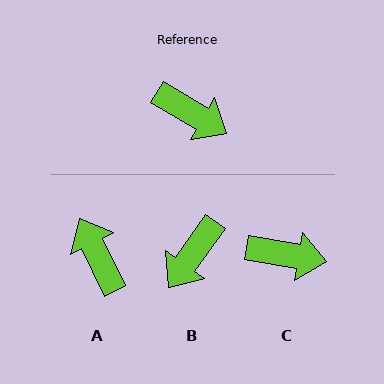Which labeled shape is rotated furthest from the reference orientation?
A, about 146 degrees away.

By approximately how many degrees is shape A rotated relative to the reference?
Approximately 146 degrees counter-clockwise.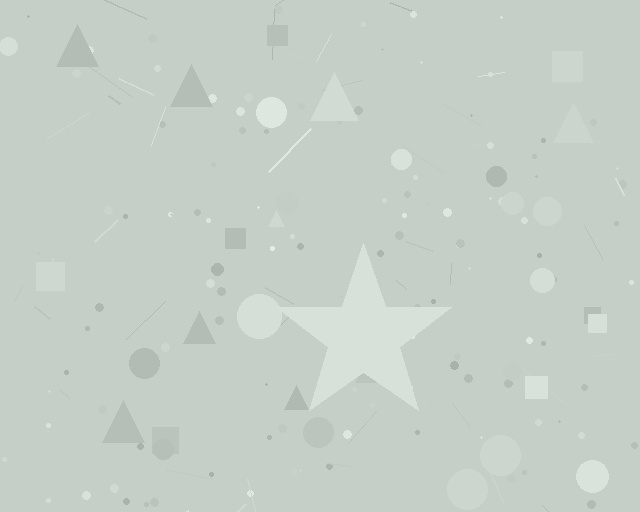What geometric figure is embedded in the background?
A star is embedded in the background.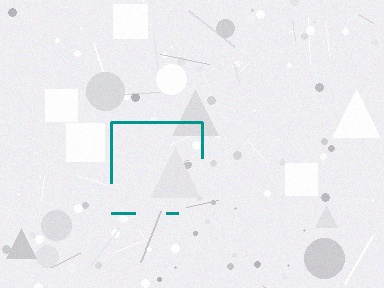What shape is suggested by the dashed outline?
The dashed outline suggests a square.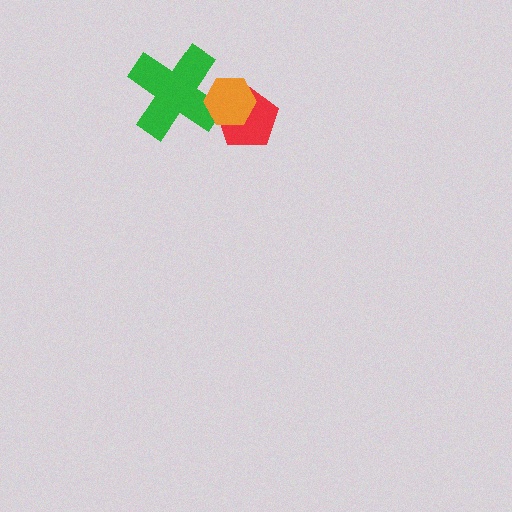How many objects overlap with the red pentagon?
1 object overlaps with the red pentagon.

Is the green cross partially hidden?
Yes, it is partially covered by another shape.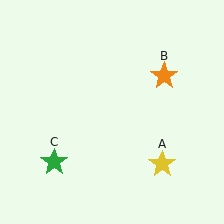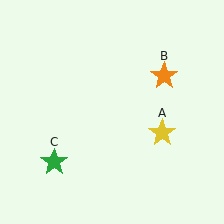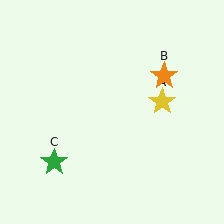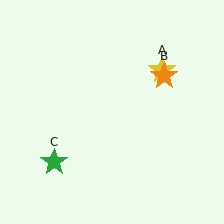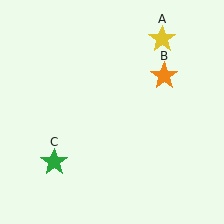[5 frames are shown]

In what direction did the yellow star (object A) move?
The yellow star (object A) moved up.